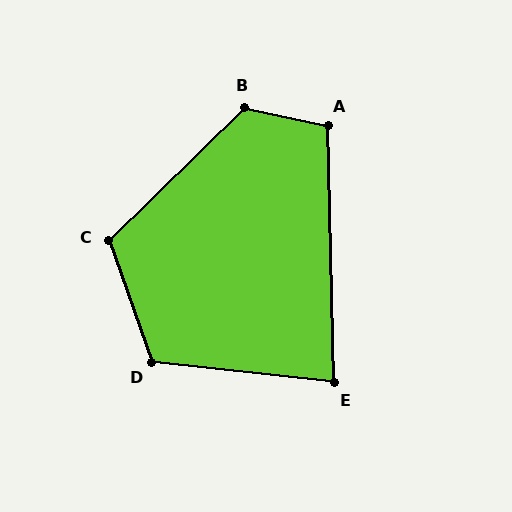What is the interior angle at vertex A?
Approximately 104 degrees (obtuse).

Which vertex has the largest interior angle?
B, at approximately 123 degrees.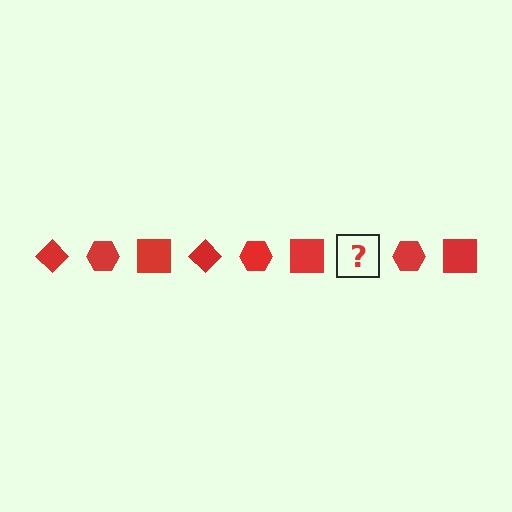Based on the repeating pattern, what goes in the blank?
The blank should be a red diamond.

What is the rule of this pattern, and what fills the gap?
The rule is that the pattern cycles through diamond, hexagon, square shapes in red. The gap should be filled with a red diamond.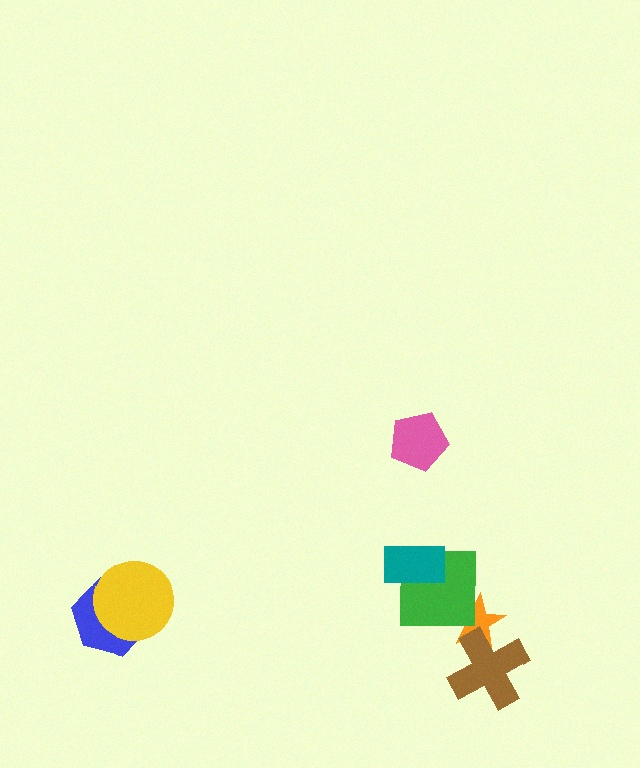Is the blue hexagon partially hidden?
Yes, it is partially covered by another shape.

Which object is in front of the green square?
The teal rectangle is in front of the green square.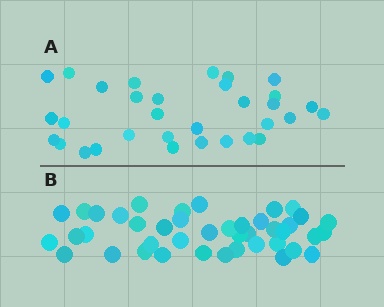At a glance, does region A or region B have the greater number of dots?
Region B (the bottom region) has more dots.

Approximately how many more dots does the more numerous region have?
Region B has roughly 10 or so more dots than region A.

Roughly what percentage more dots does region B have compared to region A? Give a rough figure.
About 30% more.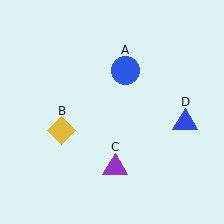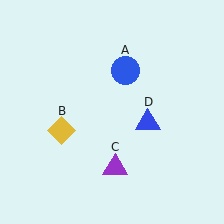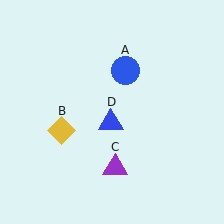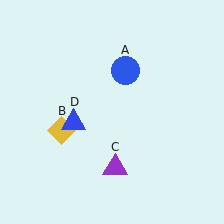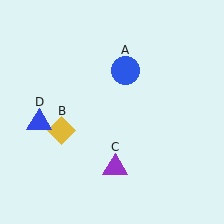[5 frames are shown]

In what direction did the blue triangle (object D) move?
The blue triangle (object D) moved left.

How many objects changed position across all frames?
1 object changed position: blue triangle (object D).